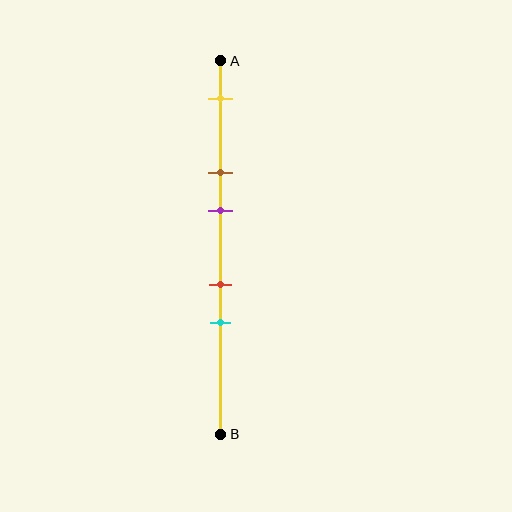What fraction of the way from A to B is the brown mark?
The brown mark is approximately 30% (0.3) of the way from A to B.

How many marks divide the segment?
There are 5 marks dividing the segment.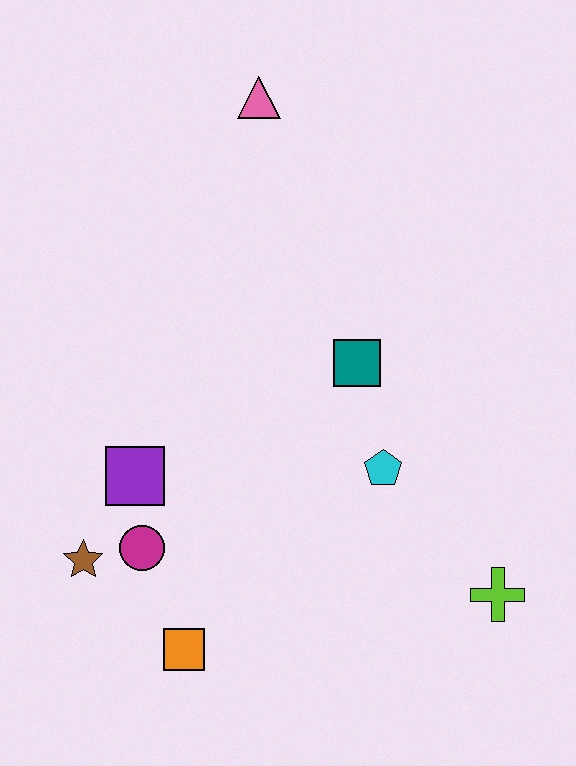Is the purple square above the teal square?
No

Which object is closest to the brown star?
The magenta circle is closest to the brown star.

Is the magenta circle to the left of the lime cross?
Yes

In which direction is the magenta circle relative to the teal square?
The magenta circle is to the left of the teal square.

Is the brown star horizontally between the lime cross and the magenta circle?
No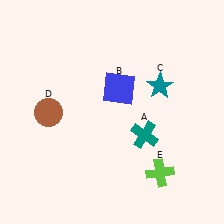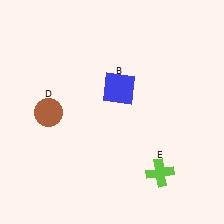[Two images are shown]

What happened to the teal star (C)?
The teal star (C) was removed in Image 2. It was in the top-right area of Image 1.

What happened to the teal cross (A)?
The teal cross (A) was removed in Image 2. It was in the bottom-right area of Image 1.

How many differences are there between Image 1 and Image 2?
There are 2 differences between the two images.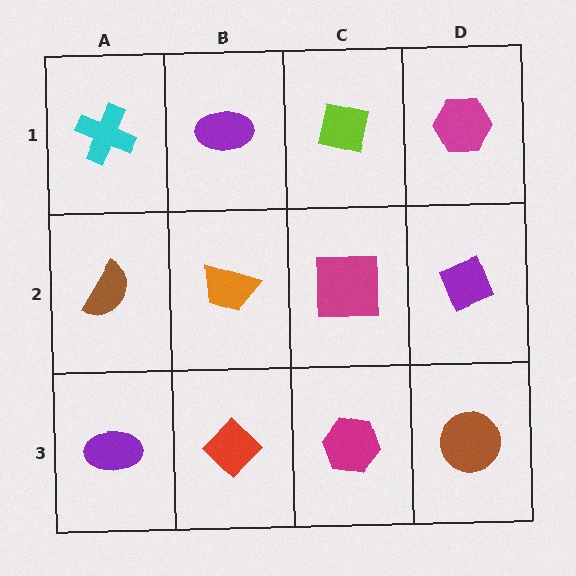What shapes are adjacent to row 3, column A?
A brown semicircle (row 2, column A), a red diamond (row 3, column B).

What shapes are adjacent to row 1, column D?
A purple diamond (row 2, column D), a lime square (row 1, column C).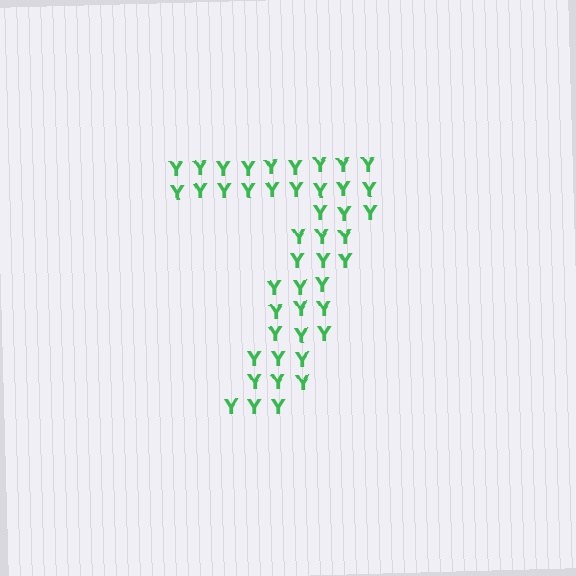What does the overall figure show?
The overall figure shows the digit 7.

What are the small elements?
The small elements are letter Y's.